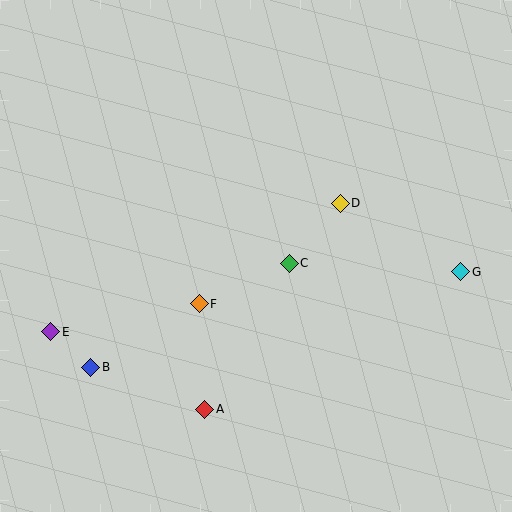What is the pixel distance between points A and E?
The distance between A and E is 172 pixels.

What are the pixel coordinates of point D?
Point D is at (340, 203).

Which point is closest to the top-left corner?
Point E is closest to the top-left corner.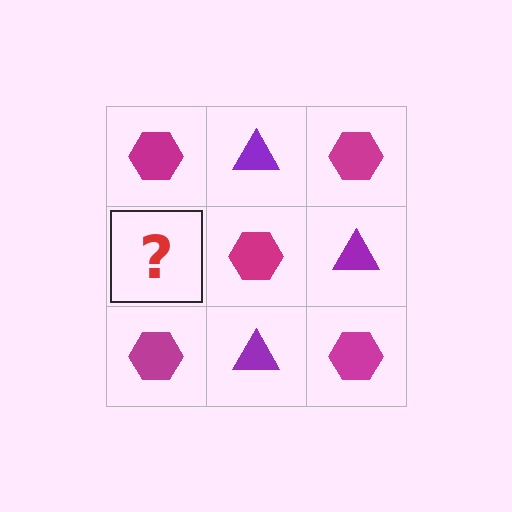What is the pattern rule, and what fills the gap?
The rule is that it alternates magenta hexagon and purple triangle in a checkerboard pattern. The gap should be filled with a purple triangle.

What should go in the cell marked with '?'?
The missing cell should contain a purple triangle.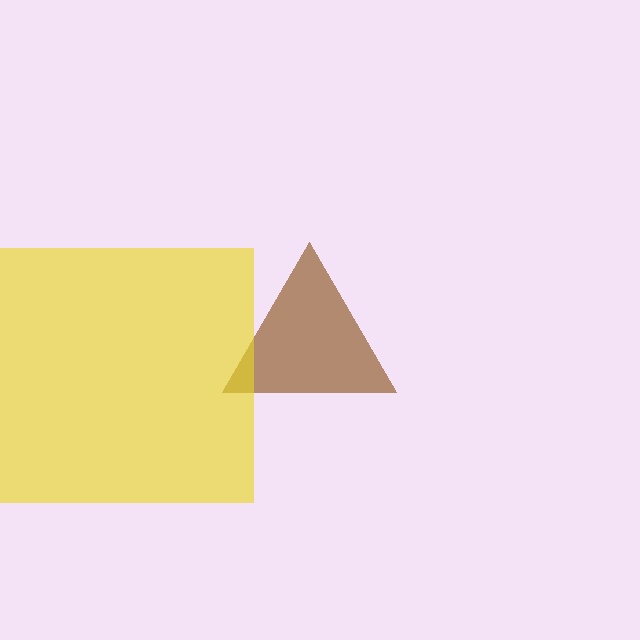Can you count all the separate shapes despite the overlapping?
Yes, there are 2 separate shapes.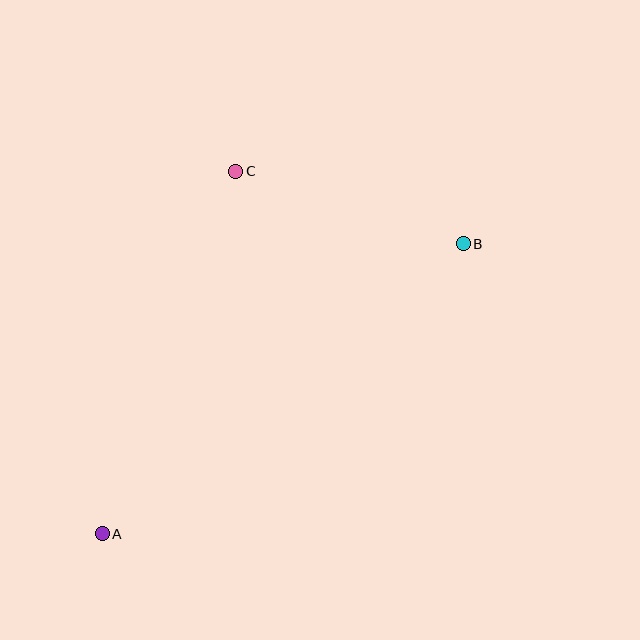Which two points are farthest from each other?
Points A and B are farthest from each other.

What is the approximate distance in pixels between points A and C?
The distance between A and C is approximately 387 pixels.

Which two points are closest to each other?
Points B and C are closest to each other.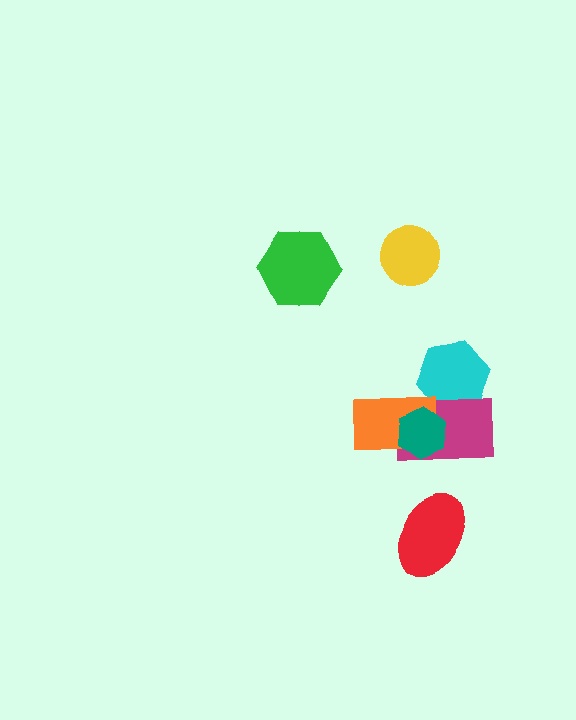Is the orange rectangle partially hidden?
Yes, it is partially covered by another shape.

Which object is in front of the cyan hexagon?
The magenta rectangle is in front of the cyan hexagon.